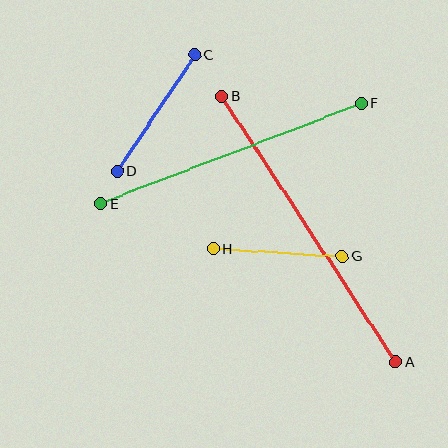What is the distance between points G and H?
The distance is approximately 129 pixels.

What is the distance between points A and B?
The distance is approximately 318 pixels.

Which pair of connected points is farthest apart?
Points A and B are farthest apart.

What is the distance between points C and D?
The distance is approximately 139 pixels.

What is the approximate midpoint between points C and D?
The midpoint is at approximately (156, 113) pixels.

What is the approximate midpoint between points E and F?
The midpoint is at approximately (231, 153) pixels.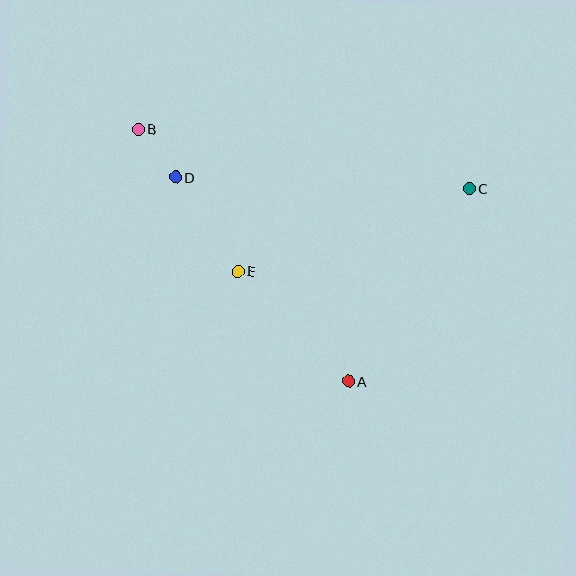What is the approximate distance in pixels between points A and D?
The distance between A and D is approximately 267 pixels.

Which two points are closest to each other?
Points B and D are closest to each other.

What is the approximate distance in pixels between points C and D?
The distance between C and D is approximately 294 pixels.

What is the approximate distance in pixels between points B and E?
The distance between B and E is approximately 173 pixels.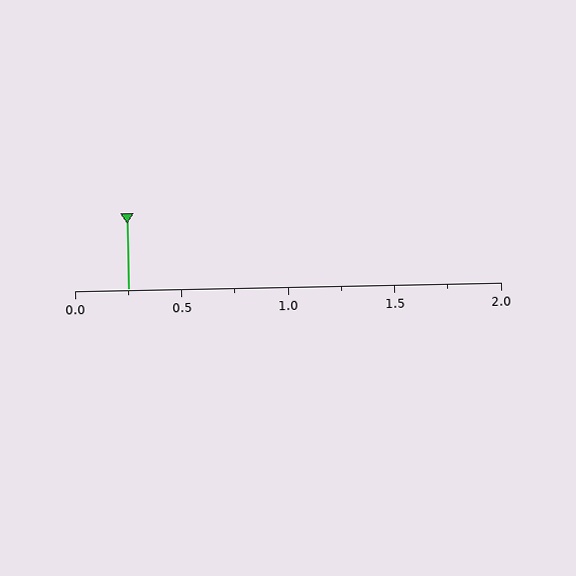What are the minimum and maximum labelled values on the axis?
The axis runs from 0.0 to 2.0.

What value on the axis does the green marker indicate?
The marker indicates approximately 0.25.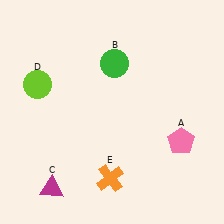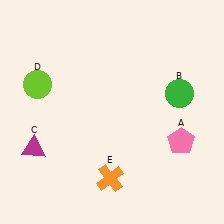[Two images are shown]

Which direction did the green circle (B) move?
The green circle (B) moved right.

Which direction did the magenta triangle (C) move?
The magenta triangle (C) moved up.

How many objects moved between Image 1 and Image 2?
2 objects moved between the two images.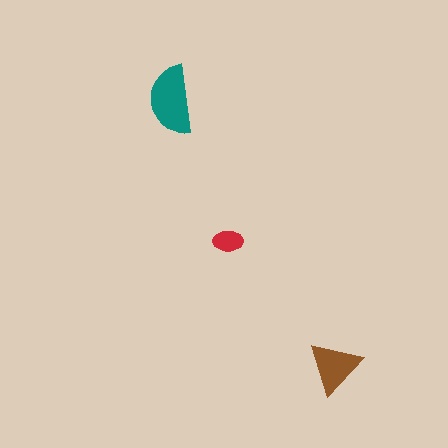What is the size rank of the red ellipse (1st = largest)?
3rd.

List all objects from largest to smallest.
The teal semicircle, the brown triangle, the red ellipse.